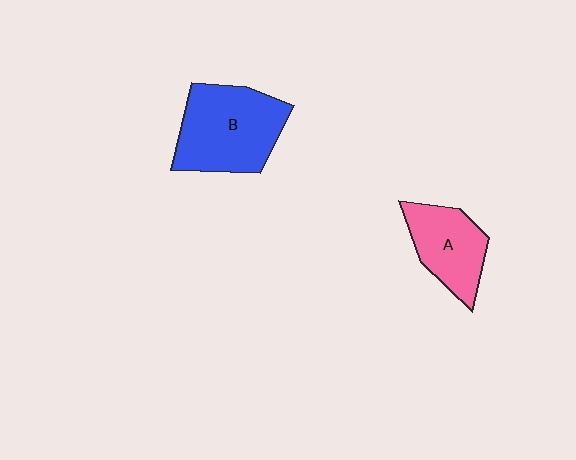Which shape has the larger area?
Shape B (blue).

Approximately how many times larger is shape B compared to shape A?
Approximately 1.5 times.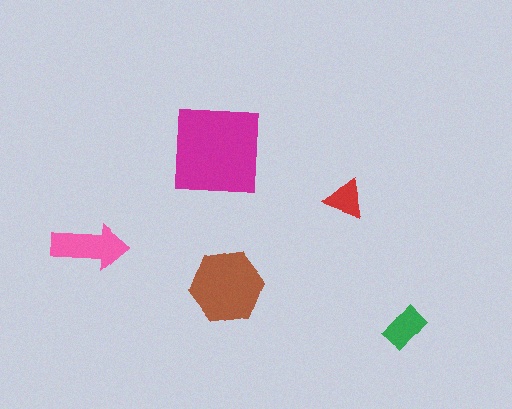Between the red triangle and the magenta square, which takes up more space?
The magenta square.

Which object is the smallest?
The red triangle.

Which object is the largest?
The magenta square.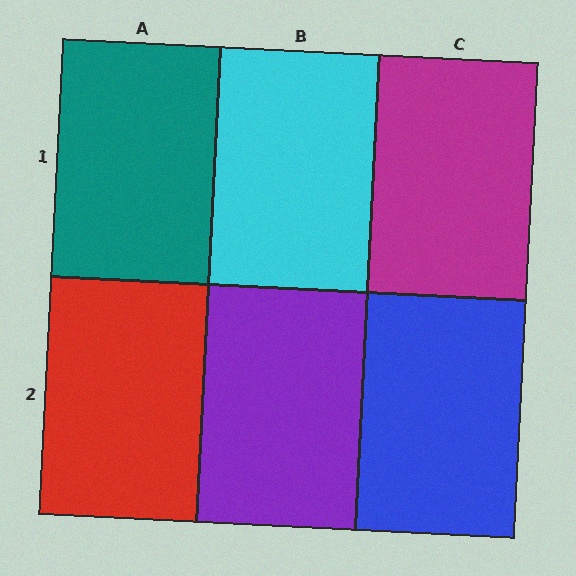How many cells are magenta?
1 cell is magenta.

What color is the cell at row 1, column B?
Cyan.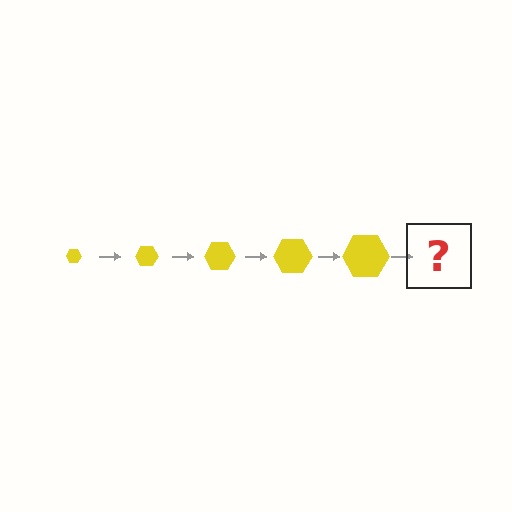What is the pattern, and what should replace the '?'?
The pattern is that the hexagon gets progressively larger each step. The '?' should be a yellow hexagon, larger than the previous one.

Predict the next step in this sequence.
The next step is a yellow hexagon, larger than the previous one.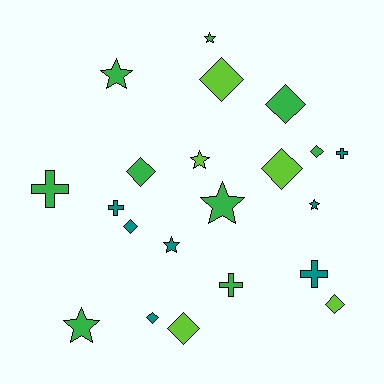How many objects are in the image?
There are 21 objects.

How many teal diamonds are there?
There are 2 teal diamonds.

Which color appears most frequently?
Green, with 9 objects.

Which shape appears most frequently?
Diamond, with 9 objects.